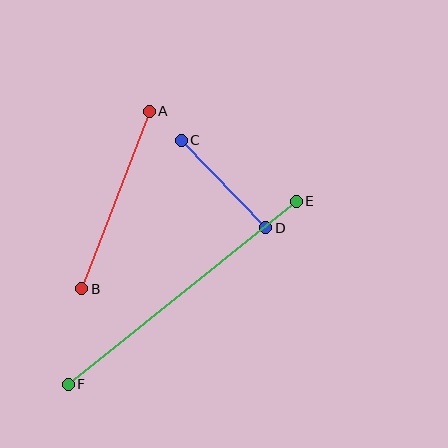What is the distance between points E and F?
The distance is approximately 292 pixels.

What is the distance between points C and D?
The distance is approximately 122 pixels.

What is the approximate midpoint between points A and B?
The midpoint is at approximately (115, 200) pixels.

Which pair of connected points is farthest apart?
Points E and F are farthest apart.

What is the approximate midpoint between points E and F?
The midpoint is at approximately (182, 293) pixels.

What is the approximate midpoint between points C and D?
The midpoint is at approximately (224, 184) pixels.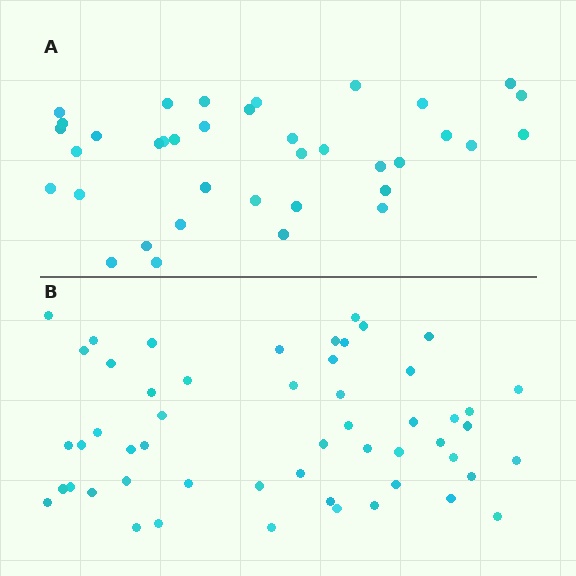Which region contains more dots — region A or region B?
Region B (the bottom region) has more dots.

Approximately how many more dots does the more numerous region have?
Region B has approximately 15 more dots than region A.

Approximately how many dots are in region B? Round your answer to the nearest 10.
About 50 dots. (The exact count is 53, which rounds to 50.)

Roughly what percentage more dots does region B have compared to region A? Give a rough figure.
About 45% more.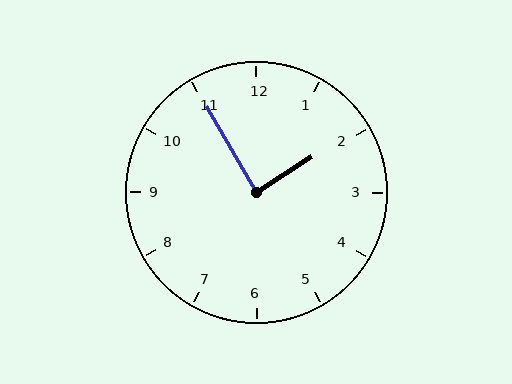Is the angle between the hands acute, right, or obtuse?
It is right.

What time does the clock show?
1:55.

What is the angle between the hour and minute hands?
Approximately 88 degrees.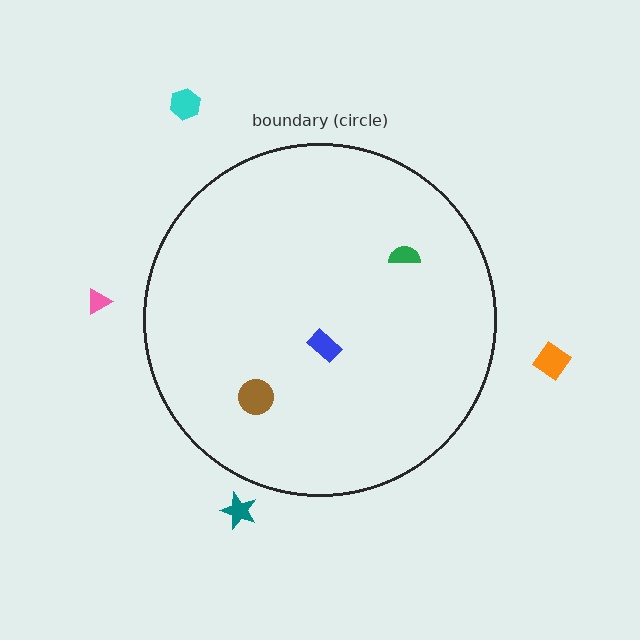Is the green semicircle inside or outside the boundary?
Inside.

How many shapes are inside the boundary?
3 inside, 4 outside.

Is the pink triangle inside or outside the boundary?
Outside.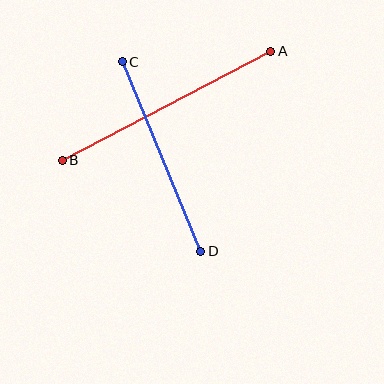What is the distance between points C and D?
The distance is approximately 205 pixels.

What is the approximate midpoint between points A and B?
The midpoint is at approximately (167, 106) pixels.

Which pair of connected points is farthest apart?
Points A and B are farthest apart.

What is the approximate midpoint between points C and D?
The midpoint is at approximately (161, 156) pixels.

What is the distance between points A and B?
The distance is approximately 235 pixels.